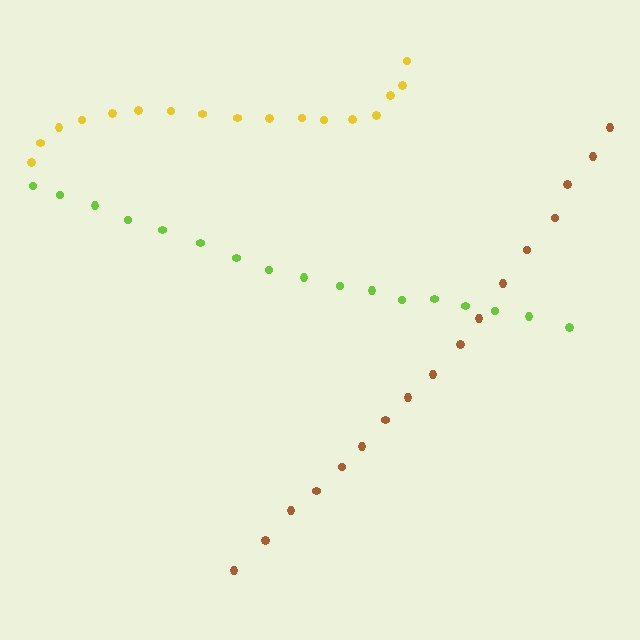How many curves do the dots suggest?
There are 3 distinct paths.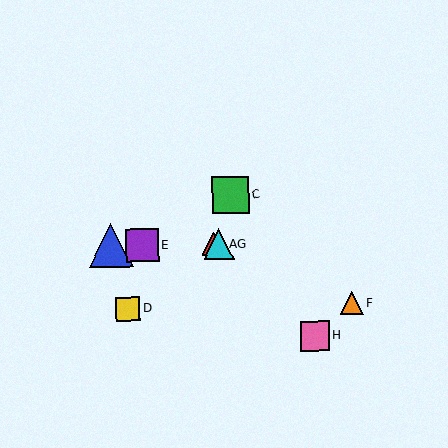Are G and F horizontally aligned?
No, G is at y≈244 and F is at y≈303.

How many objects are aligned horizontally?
4 objects (A, B, E, G) are aligned horizontally.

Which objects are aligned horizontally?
Objects A, B, E, G are aligned horizontally.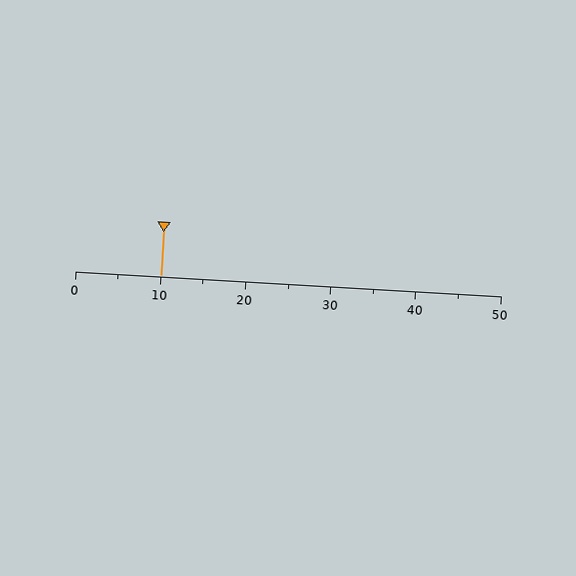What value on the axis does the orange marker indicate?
The marker indicates approximately 10.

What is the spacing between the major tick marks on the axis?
The major ticks are spaced 10 apart.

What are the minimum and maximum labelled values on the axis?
The axis runs from 0 to 50.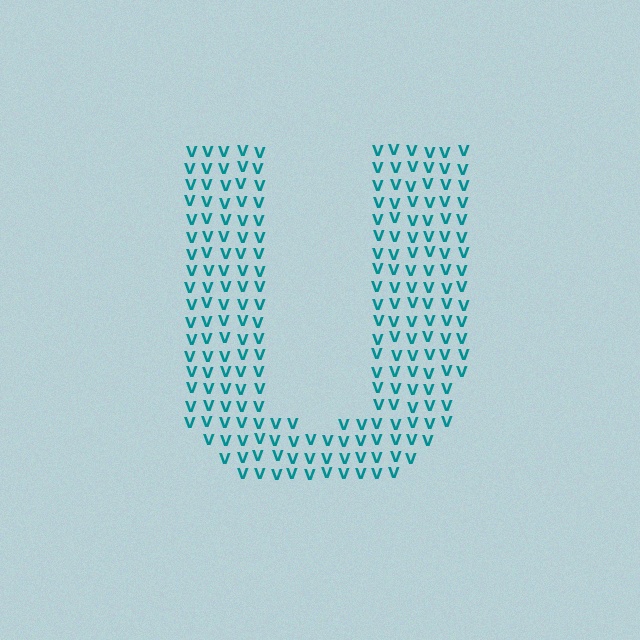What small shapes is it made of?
It is made of small letter V's.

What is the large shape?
The large shape is the letter U.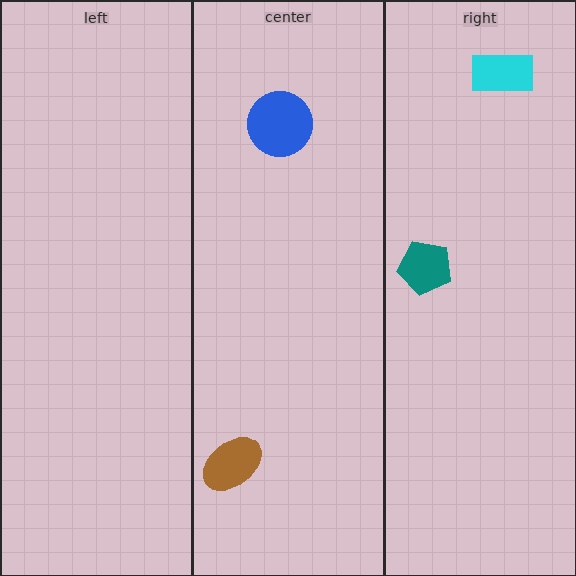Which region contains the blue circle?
The center region.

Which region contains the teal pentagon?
The right region.